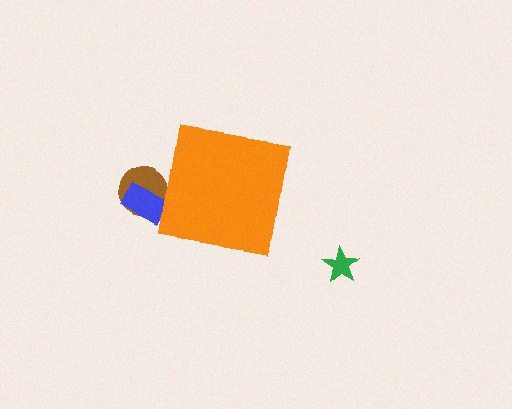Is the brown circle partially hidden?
Yes, the brown circle is partially hidden behind the orange square.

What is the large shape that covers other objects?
An orange square.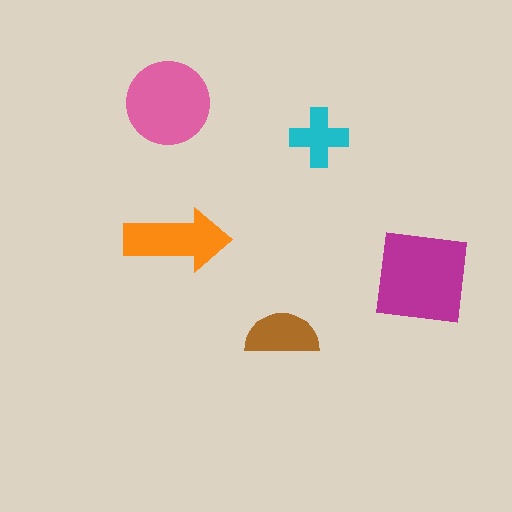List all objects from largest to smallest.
The magenta square, the pink circle, the orange arrow, the brown semicircle, the cyan cross.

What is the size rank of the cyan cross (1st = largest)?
5th.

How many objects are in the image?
There are 5 objects in the image.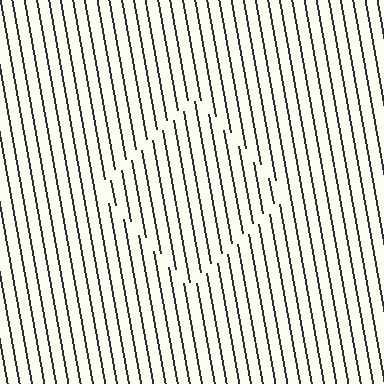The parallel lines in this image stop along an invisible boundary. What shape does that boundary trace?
An illusory square. The interior of the shape contains the same grating, shifted by half a period — the contour is defined by the phase discontinuity where line-ends from the inner and outer gratings abut.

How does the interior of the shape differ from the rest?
The interior of the shape contains the same grating, shifted by half a period — the contour is defined by the phase discontinuity where line-ends from the inner and outer gratings abut.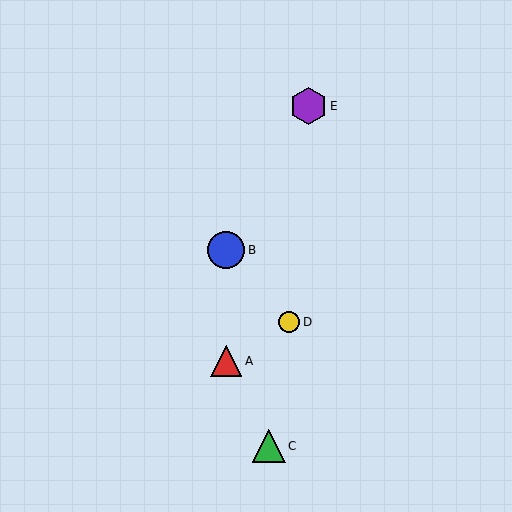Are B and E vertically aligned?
No, B is at x≈226 and E is at x≈308.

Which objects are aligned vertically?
Objects A, B are aligned vertically.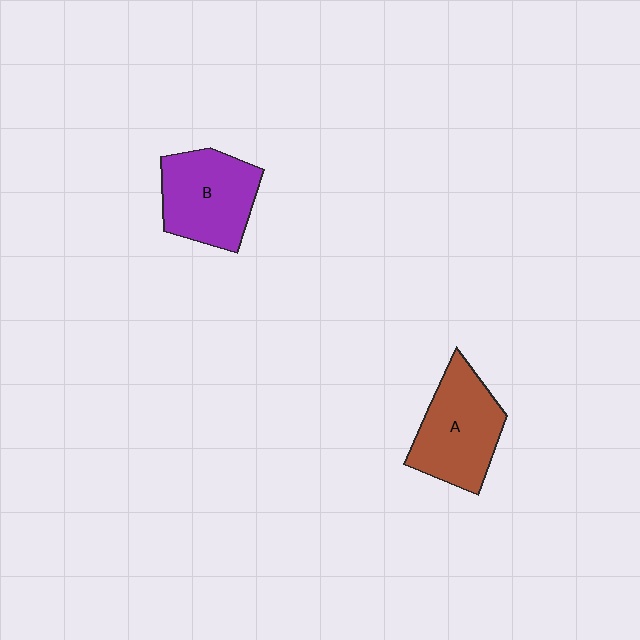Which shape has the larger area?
Shape A (brown).